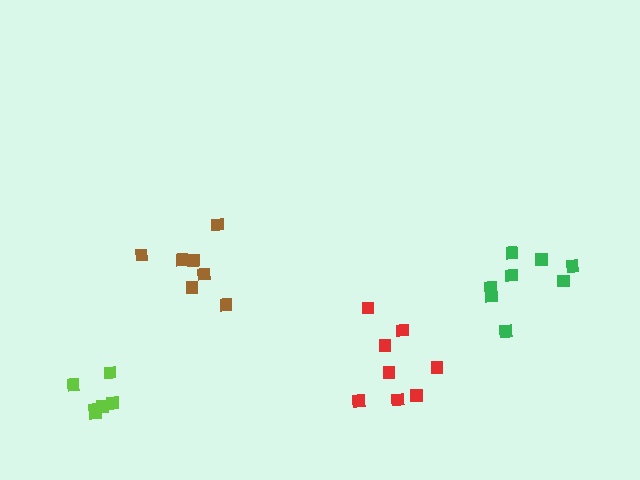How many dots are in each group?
Group 1: 8 dots, Group 2: 6 dots, Group 3: 7 dots, Group 4: 8 dots (29 total).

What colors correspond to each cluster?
The clusters are colored: red, lime, brown, green.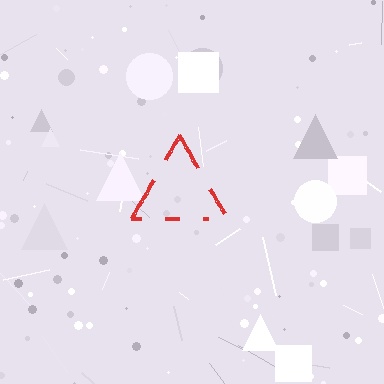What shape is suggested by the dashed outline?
The dashed outline suggests a triangle.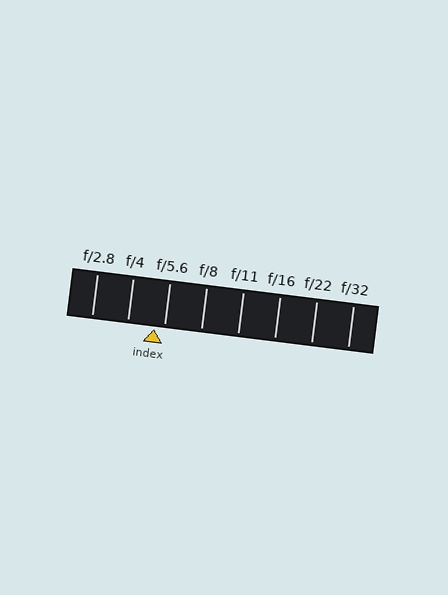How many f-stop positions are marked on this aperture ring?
There are 8 f-stop positions marked.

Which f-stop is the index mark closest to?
The index mark is closest to f/5.6.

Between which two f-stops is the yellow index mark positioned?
The index mark is between f/4 and f/5.6.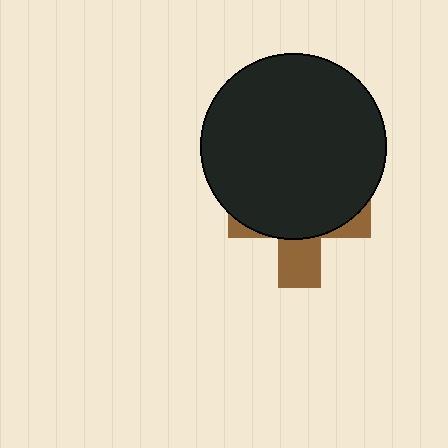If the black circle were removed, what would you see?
You would see the complete brown cross.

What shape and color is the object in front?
The object in front is a black circle.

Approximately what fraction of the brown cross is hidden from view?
Roughly 68% of the brown cross is hidden behind the black circle.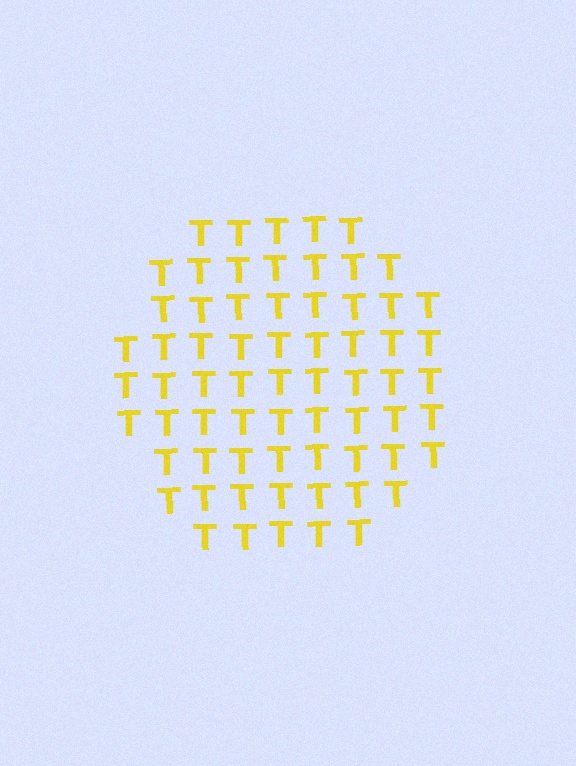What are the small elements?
The small elements are letter T's.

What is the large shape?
The large shape is a circle.